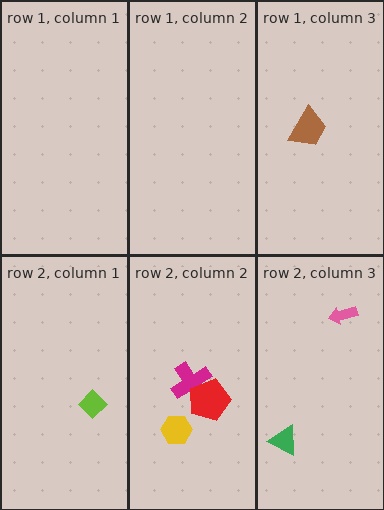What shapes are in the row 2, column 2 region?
The yellow hexagon, the magenta cross, the red pentagon.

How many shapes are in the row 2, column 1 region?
1.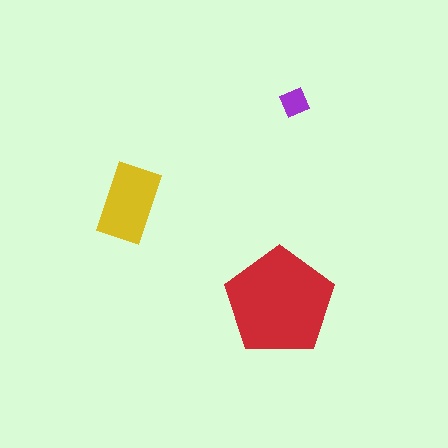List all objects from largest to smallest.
The red pentagon, the yellow rectangle, the purple diamond.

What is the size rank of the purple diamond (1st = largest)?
3rd.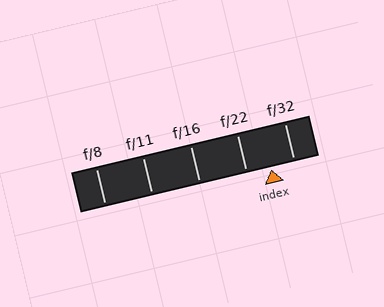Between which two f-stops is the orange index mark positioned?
The index mark is between f/22 and f/32.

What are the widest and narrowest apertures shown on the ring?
The widest aperture shown is f/8 and the narrowest is f/32.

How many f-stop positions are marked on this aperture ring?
There are 5 f-stop positions marked.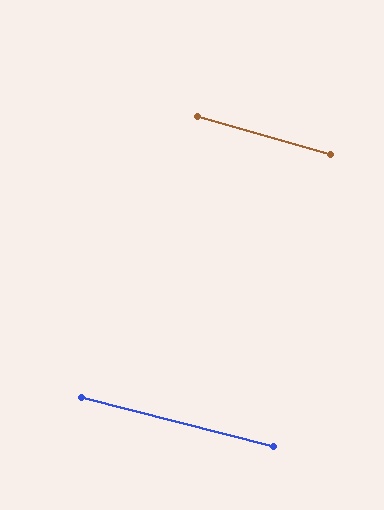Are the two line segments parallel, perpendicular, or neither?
Parallel — their directions differ by only 1.7°.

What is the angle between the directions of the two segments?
Approximately 2 degrees.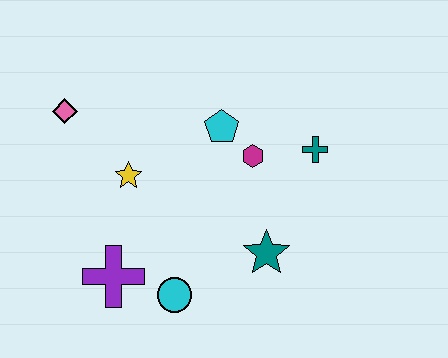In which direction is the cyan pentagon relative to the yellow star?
The cyan pentagon is to the right of the yellow star.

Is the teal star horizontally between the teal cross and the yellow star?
Yes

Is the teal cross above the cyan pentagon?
No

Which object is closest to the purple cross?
The cyan circle is closest to the purple cross.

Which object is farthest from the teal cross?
The pink diamond is farthest from the teal cross.